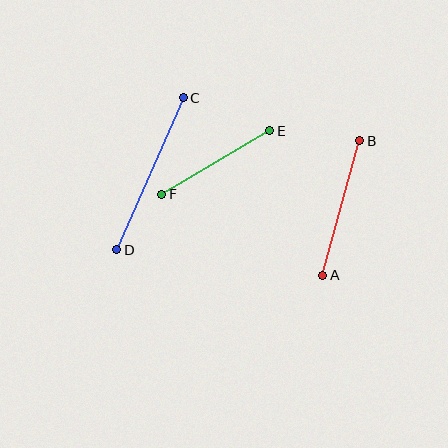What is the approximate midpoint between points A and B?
The midpoint is at approximately (341, 208) pixels.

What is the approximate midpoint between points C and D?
The midpoint is at approximately (150, 174) pixels.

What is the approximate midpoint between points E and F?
The midpoint is at approximately (216, 163) pixels.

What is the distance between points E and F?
The distance is approximately 125 pixels.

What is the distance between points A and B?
The distance is approximately 140 pixels.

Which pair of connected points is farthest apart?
Points C and D are farthest apart.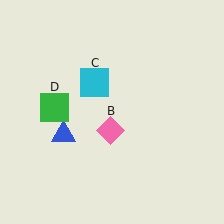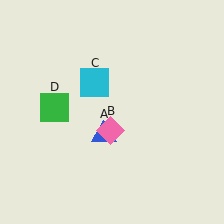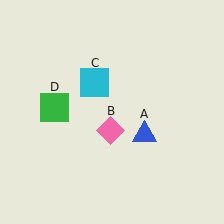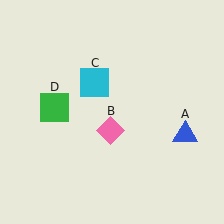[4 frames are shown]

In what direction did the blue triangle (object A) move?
The blue triangle (object A) moved right.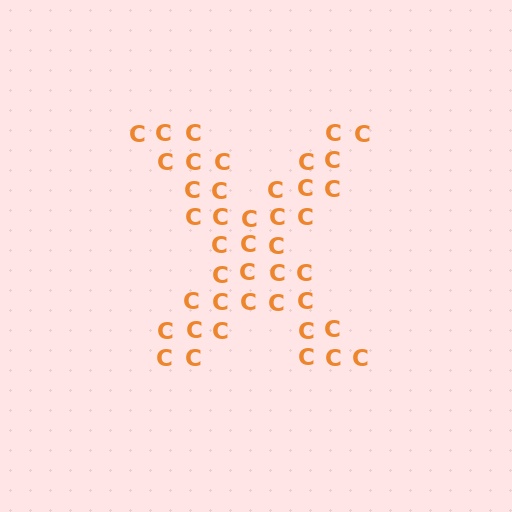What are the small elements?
The small elements are letter C's.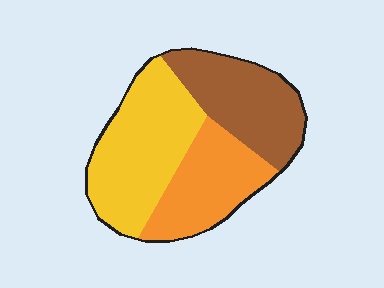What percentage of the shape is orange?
Orange takes up about one quarter (1/4) of the shape.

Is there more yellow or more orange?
Yellow.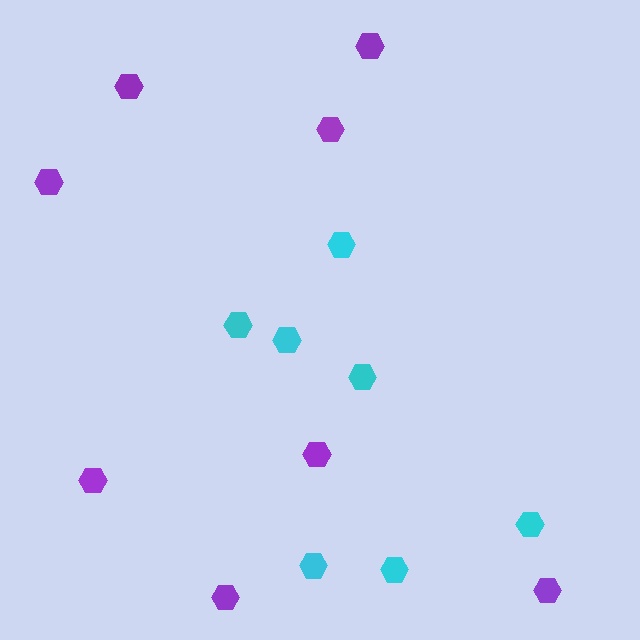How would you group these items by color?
There are 2 groups: one group of purple hexagons (8) and one group of cyan hexagons (7).